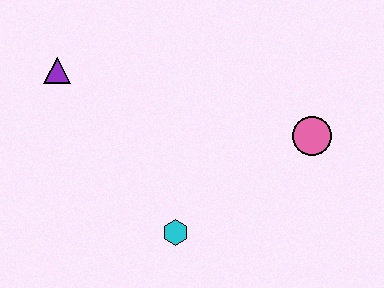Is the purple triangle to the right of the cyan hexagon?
No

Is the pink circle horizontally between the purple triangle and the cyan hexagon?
No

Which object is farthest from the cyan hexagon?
The purple triangle is farthest from the cyan hexagon.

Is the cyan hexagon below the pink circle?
Yes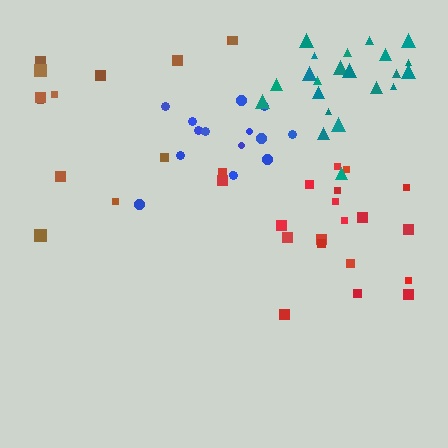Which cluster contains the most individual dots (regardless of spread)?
Teal (23).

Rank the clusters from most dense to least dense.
teal, blue, red, brown.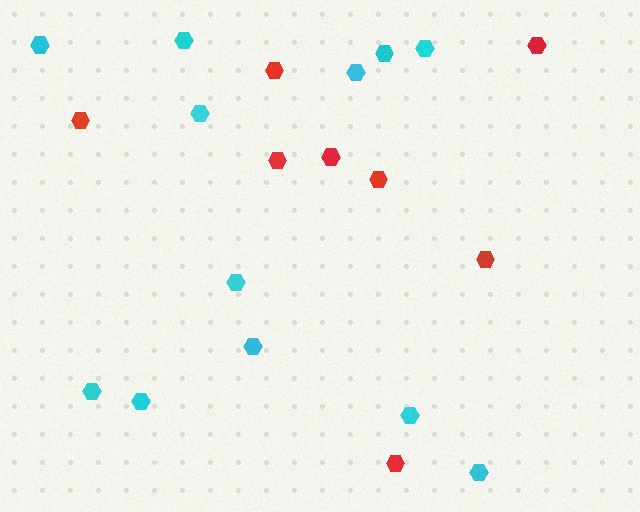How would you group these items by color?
There are 2 groups: one group of red hexagons (8) and one group of cyan hexagons (12).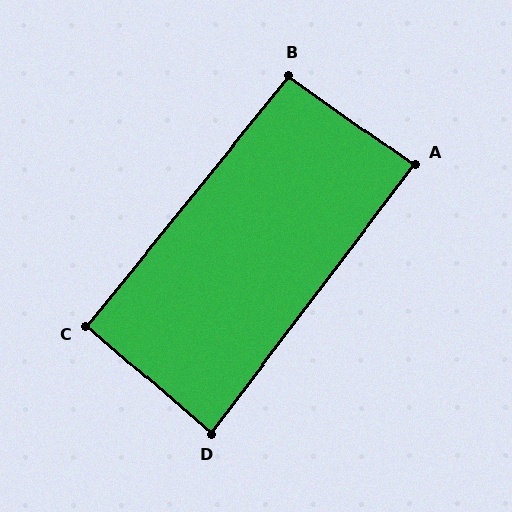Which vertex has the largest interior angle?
B, at approximately 94 degrees.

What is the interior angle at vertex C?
Approximately 92 degrees (approximately right).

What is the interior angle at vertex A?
Approximately 88 degrees (approximately right).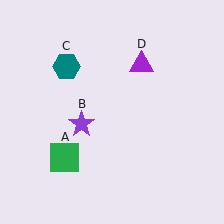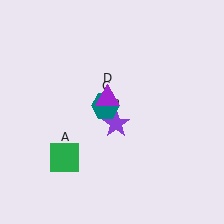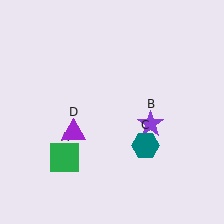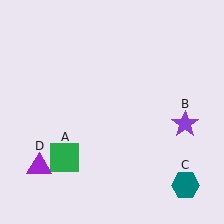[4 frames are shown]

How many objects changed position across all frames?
3 objects changed position: purple star (object B), teal hexagon (object C), purple triangle (object D).